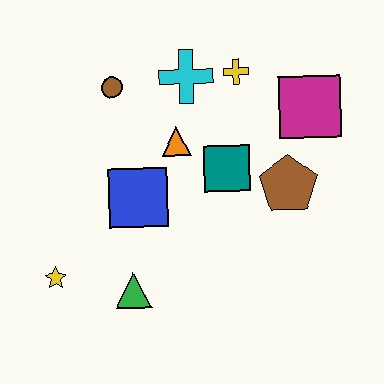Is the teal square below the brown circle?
Yes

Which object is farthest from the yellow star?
The magenta square is farthest from the yellow star.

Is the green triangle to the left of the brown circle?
No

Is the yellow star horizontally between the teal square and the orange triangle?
No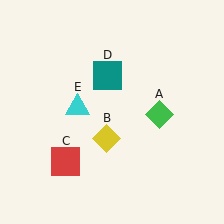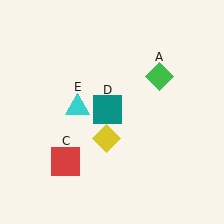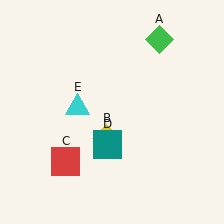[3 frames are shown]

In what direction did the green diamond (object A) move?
The green diamond (object A) moved up.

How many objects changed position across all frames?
2 objects changed position: green diamond (object A), teal square (object D).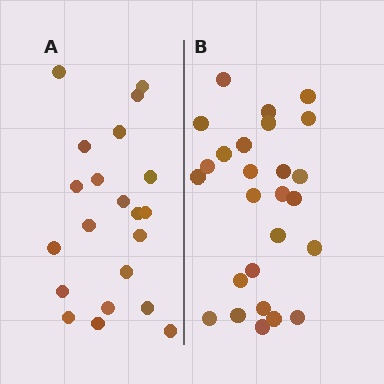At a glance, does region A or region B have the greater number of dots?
Region B (the right region) has more dots.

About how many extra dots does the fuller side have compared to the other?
Region B has about 5 more dots than region A.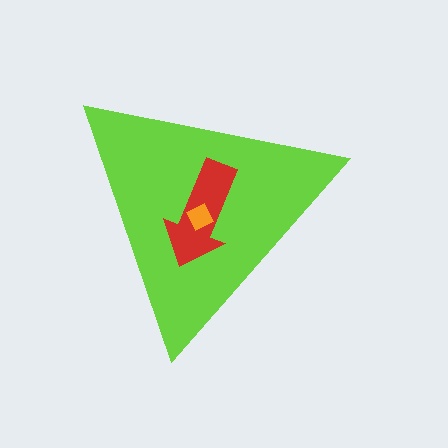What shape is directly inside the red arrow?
The orange diamond.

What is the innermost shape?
The orange diamond.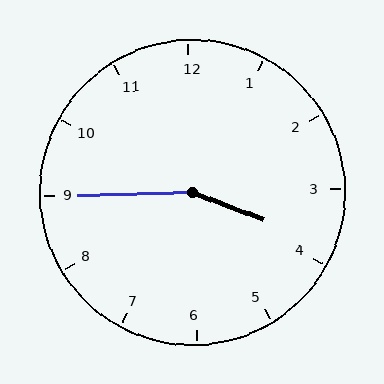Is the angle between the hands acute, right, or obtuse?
It is obtuse.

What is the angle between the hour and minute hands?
Approximately 158 degrees.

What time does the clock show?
3:45.